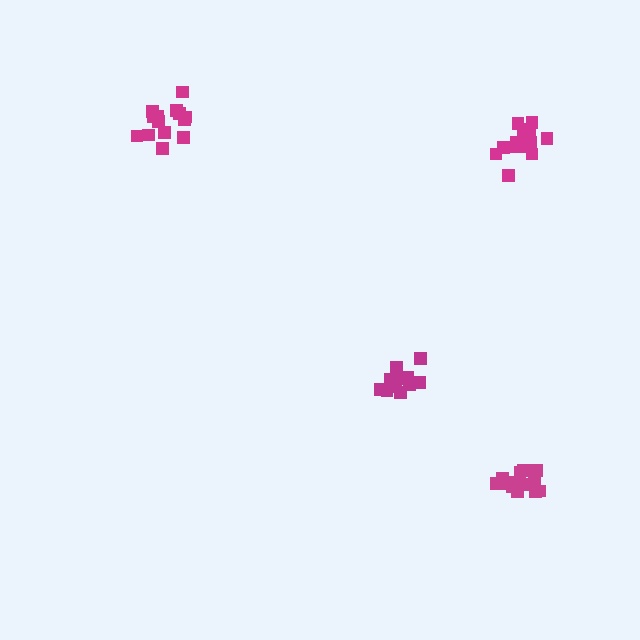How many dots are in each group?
Group 1: 15 dots, Group 2: 11 dots, Group 3: 13 dots, Group 4: 14 dots (53 total).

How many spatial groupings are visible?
There are 4 spatial groupings.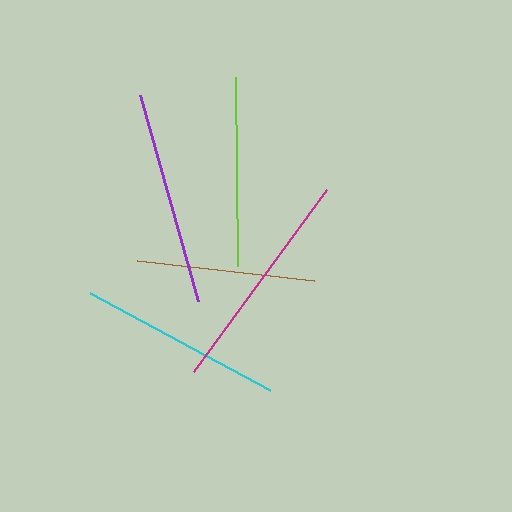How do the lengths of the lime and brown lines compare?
The lime and brown lines are approximately the same length.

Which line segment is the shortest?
The brown line is the shortest at approximately 179 pixels.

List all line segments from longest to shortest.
From longest to shortest: magenta, purple, cyan, lime, brown.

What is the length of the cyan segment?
The cyan segment is approximately 204 pixels long.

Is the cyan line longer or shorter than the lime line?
The cyan line is longer than the lime line.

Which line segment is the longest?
The magenta line is the longest at approximately 225 pixels.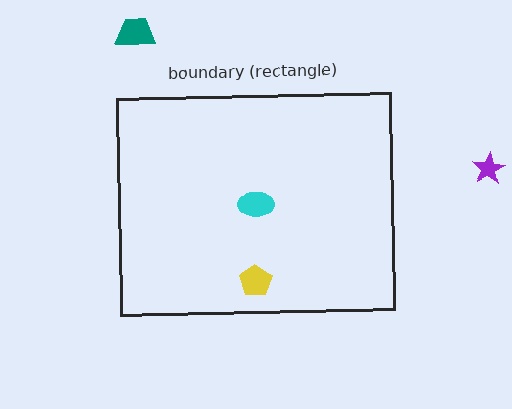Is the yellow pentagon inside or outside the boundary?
Inside.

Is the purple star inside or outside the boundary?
Outside.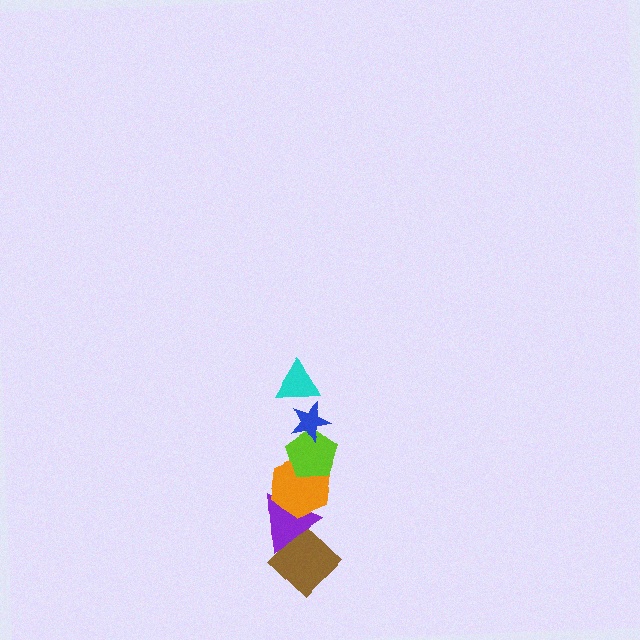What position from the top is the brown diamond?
The brown diamond is 6th from the top.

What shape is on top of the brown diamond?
The purple triangle is on top of the brown diamond.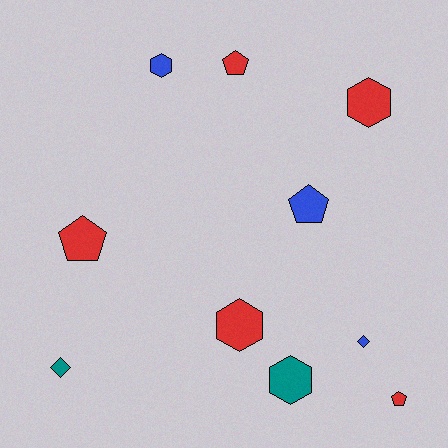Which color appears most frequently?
Red, with 5 objects.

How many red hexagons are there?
There are 2 red hexagons.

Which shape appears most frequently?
Hexagon, with 4 objects.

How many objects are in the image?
There are 10 objects.